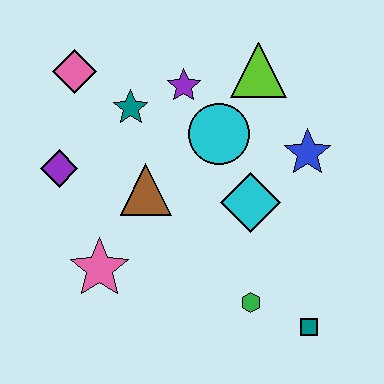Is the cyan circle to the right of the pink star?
Yes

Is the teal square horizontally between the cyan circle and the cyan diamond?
No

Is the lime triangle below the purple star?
No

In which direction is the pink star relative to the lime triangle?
The pink star is below the lime triangle.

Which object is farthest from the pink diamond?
The teal square is farthest from the pink diamond.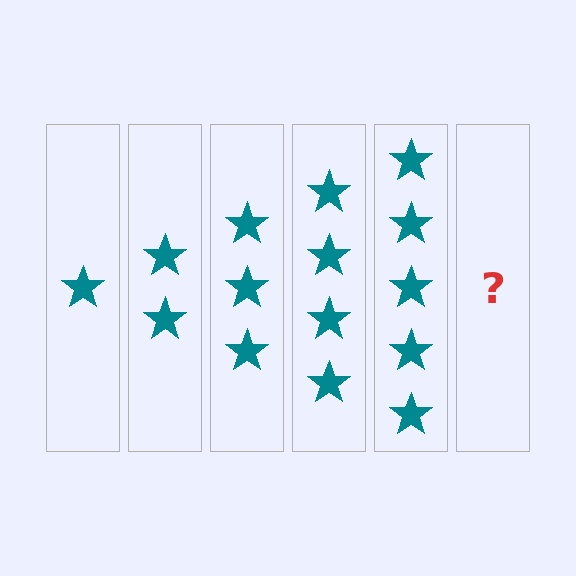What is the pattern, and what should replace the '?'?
The pattern is that each step adds one more star. The '?' should be 6 stars.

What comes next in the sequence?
The next element should be 6 stars.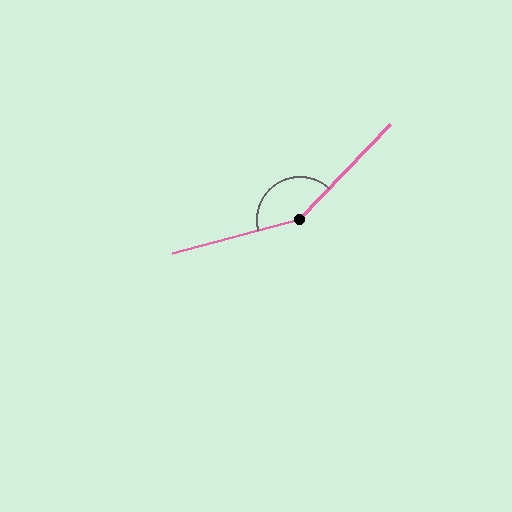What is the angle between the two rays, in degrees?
Approximately 148 degrees.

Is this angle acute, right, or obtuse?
It is obtuse.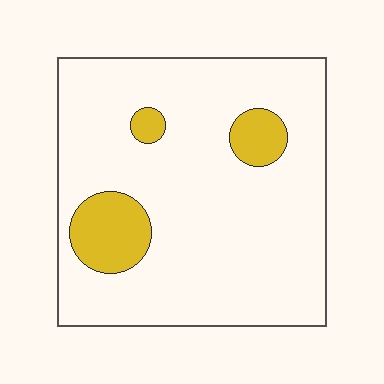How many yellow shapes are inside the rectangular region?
3.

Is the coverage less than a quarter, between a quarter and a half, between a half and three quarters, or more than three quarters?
Less than a quarter.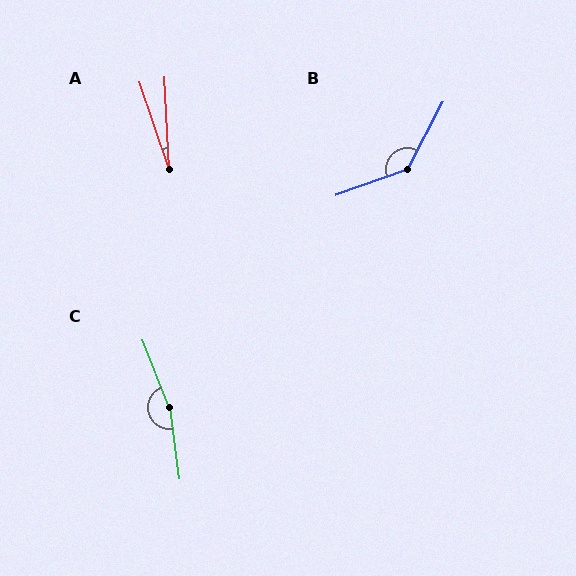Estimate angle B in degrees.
Approximately 137 degrees.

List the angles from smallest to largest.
A (16°), B (137°), C (166°).